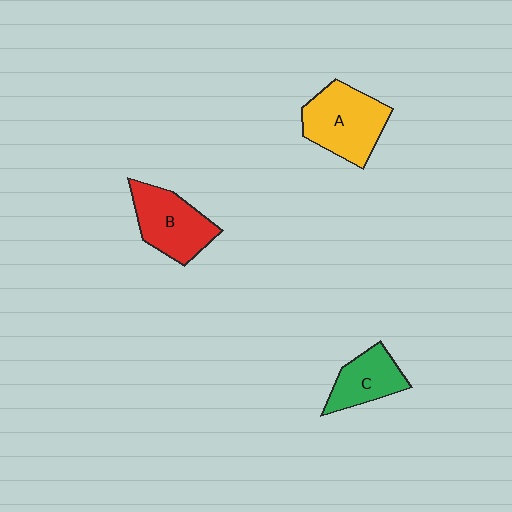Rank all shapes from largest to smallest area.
From largest to smallest: A (yellow), B (red), C (green).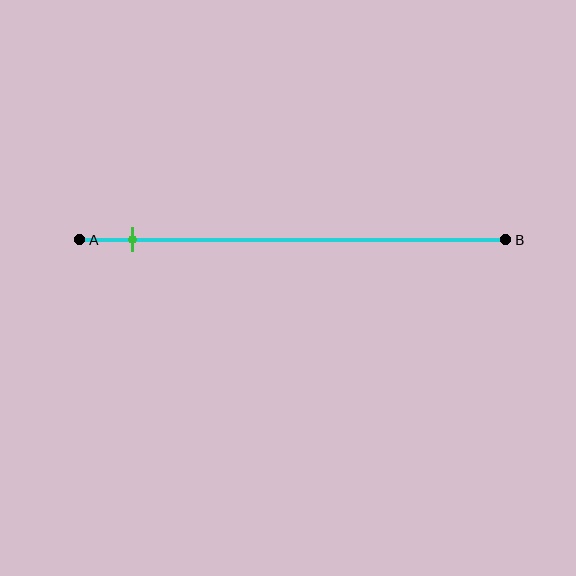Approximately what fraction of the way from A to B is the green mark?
The green mark is approximately 10% of the way from A to B.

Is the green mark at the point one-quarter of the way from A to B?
No, the mark is at about 10% from A, not at the 25% one-quarter point.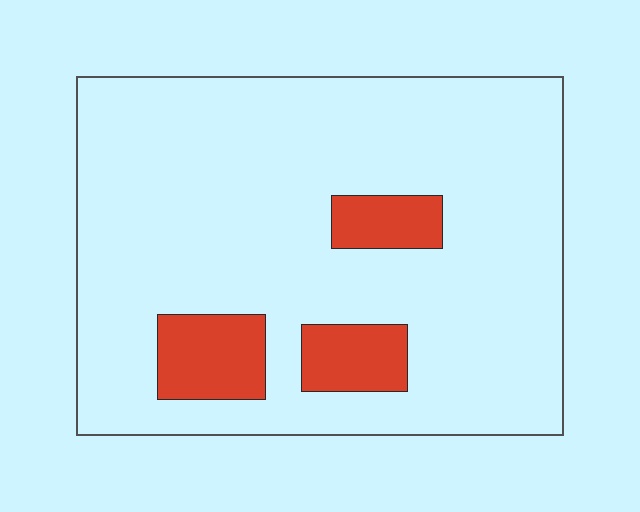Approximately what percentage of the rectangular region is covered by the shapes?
Approximately 15%.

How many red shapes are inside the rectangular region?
3.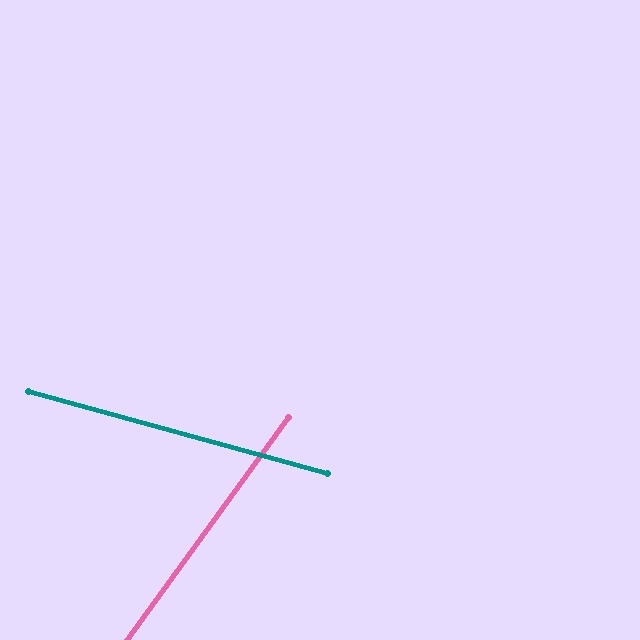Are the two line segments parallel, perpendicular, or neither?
Neither parallel nor perpendicular — they differ by about 70°.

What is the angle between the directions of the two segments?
Approximately 70 degrees.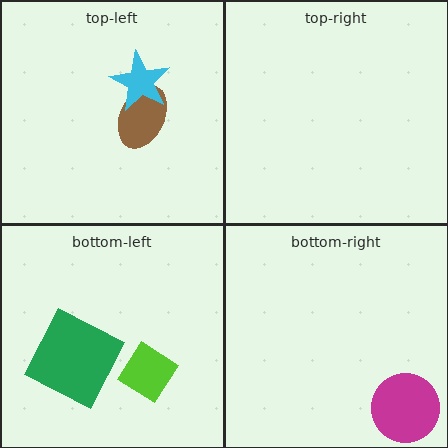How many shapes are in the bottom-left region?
2.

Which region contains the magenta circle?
The bottom-right region.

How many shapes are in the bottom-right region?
1.